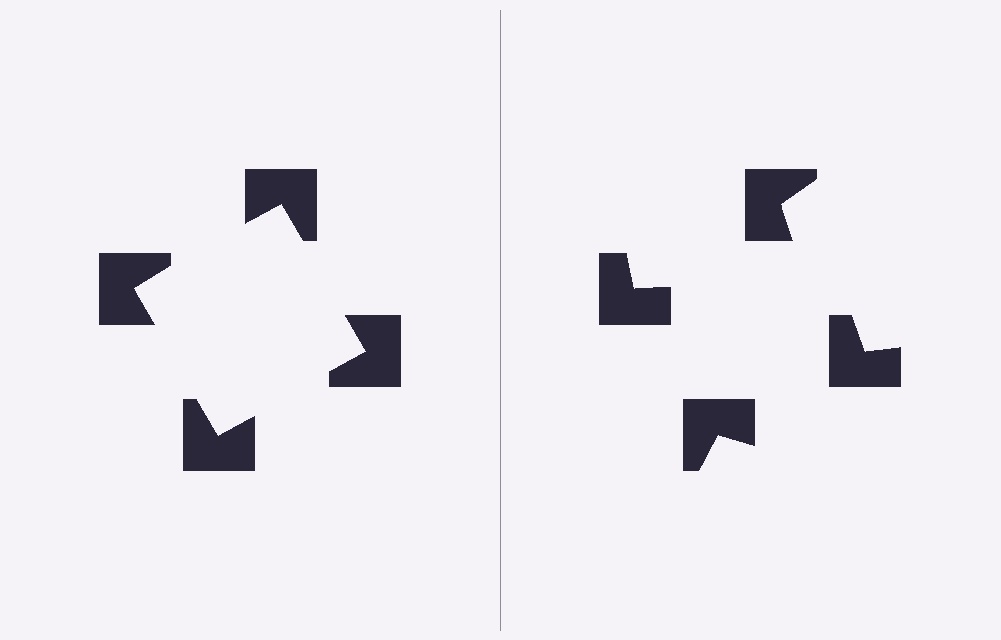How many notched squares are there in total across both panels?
8 — 4 on each side.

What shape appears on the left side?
An illusory square.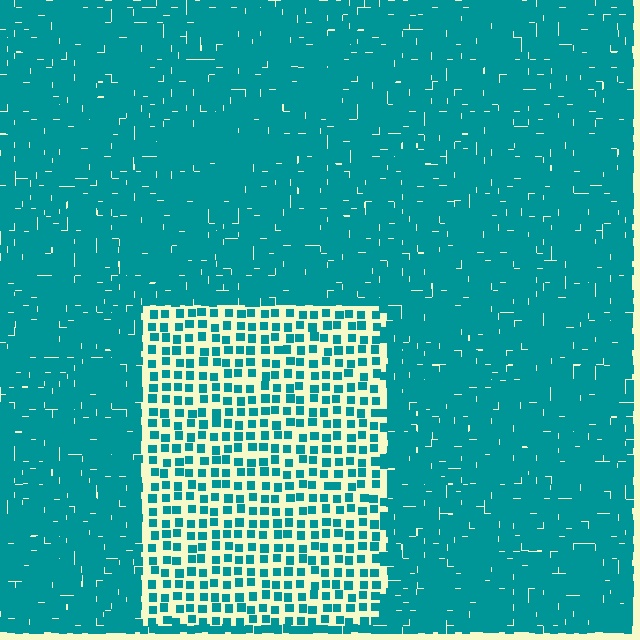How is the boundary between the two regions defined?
The boundary is defined by a change in element density (approximately 2.7x ratio). All elements are the same color, size, and shape.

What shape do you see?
I see a rectangle.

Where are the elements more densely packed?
The elements are more densely packed outside the rectangle boundary.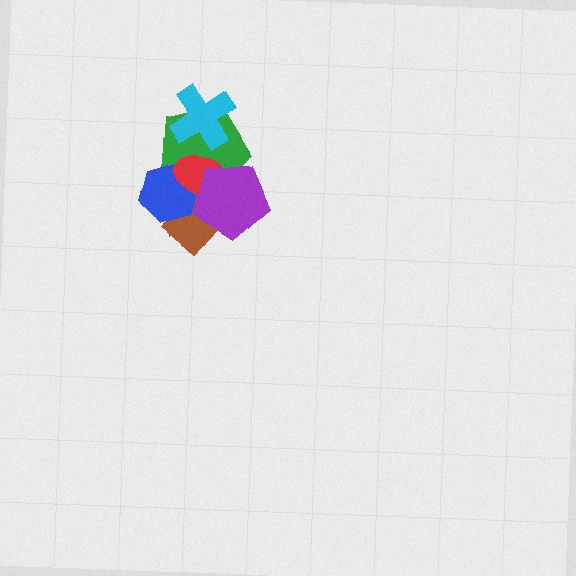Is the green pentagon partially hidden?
Yes, it is partially covered by another shape.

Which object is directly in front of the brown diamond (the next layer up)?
The blue hexagon is directly in front of the brown diamond.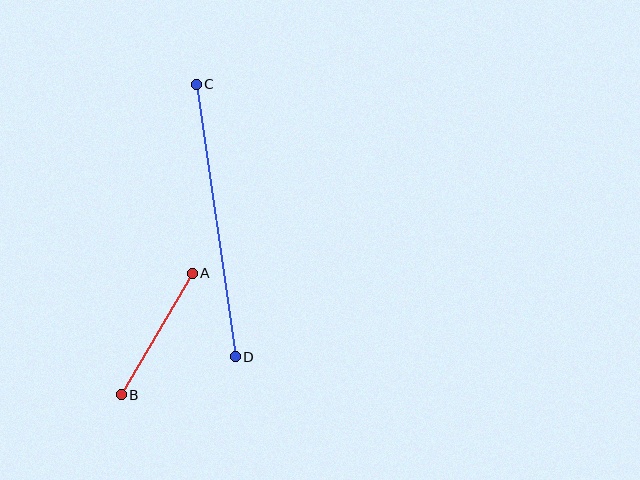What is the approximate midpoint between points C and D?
The midpoint is at approximately (216, 221) pixels.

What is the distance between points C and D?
The distance is approximately 275 pixels.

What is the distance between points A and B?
The distance is approximately 141 pixels.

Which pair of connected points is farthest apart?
Points C and D are farthest apart.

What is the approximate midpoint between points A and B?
The midpoint is at approximately (157, 334) pixels.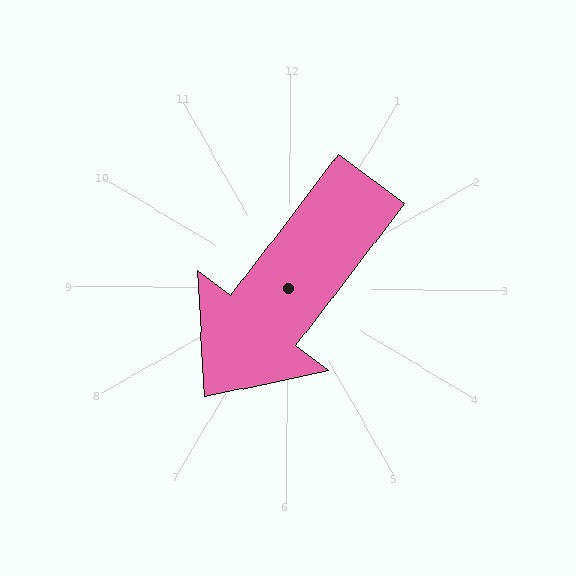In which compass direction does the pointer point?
Southwest.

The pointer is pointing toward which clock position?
Roughly 7 o'clock.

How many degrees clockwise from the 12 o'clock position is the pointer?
Approximately 217 degrees.